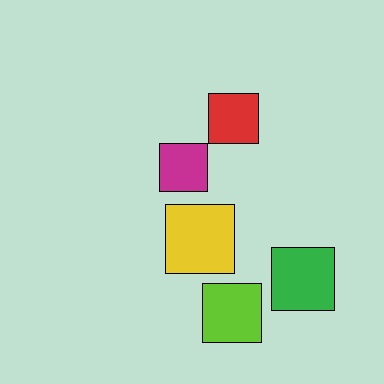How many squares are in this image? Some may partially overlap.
There are 5 squares.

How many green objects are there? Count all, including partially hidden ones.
There is 1 green object.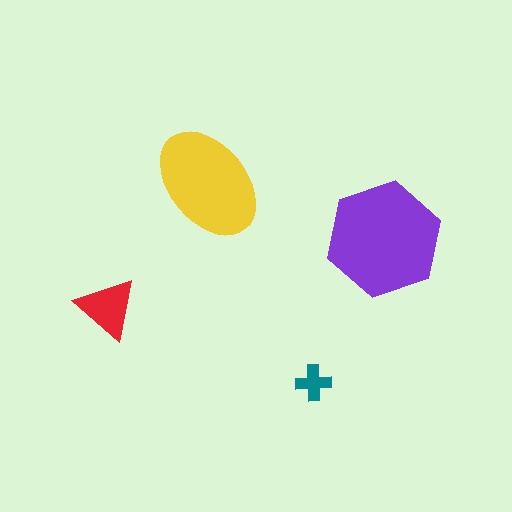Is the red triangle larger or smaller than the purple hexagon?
Smaller.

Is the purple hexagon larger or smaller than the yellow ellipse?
Larger.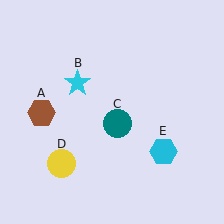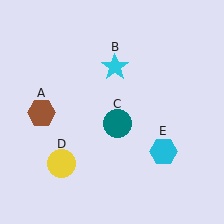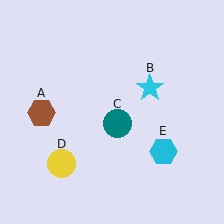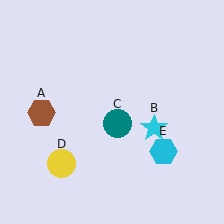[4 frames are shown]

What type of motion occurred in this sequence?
The cyan star (object B) rotated clockwise around the center of the scene.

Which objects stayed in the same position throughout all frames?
Brown hexagon (object A) and teal circle (object C) and yellow circle (object D) and cyan hexagon (object E) remained stationary.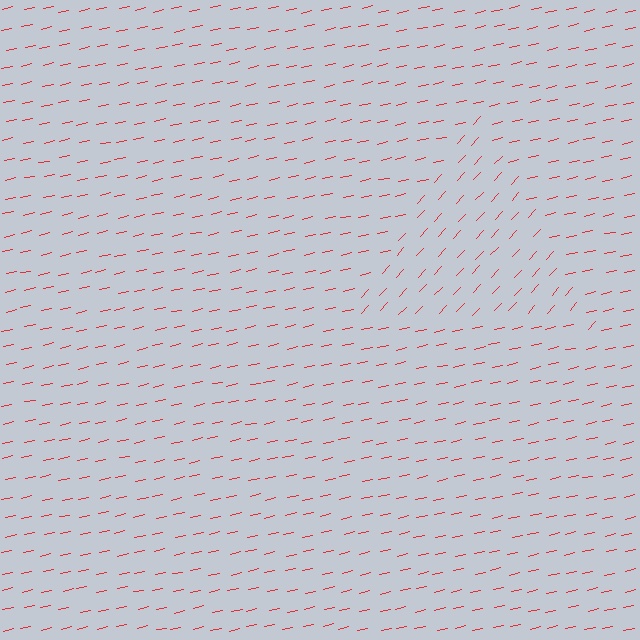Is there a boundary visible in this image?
Yes, there is a texture boundary formed by a change in line orientation.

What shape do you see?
I see a triangle.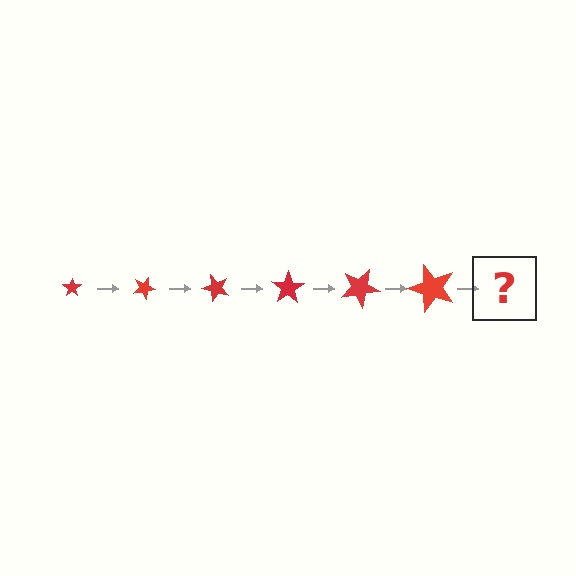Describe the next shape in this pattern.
It should be a star, larger than the previous one and rotated 150 degrees from the start.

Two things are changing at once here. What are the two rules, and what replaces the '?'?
The two rules are that the star grows larger each step and it rotates 25 degrees each step. The '?' should be a star, larger than the previous one and rotated 150 degrees from the start.